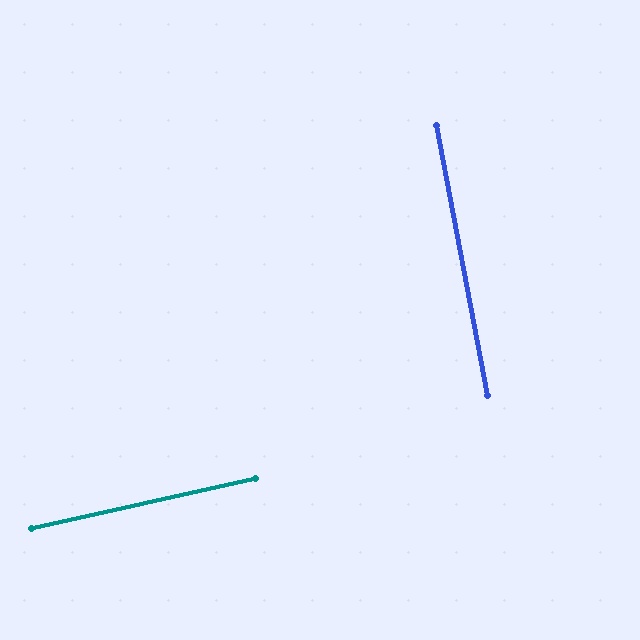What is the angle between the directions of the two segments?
Approximately 88 degrees.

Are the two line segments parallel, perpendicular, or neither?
Perpendicular — they meet at approximately 88°.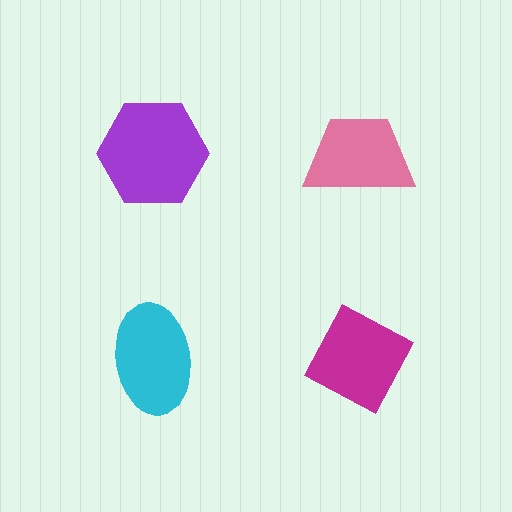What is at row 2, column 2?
A magenta diamond.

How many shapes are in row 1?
2 shapes.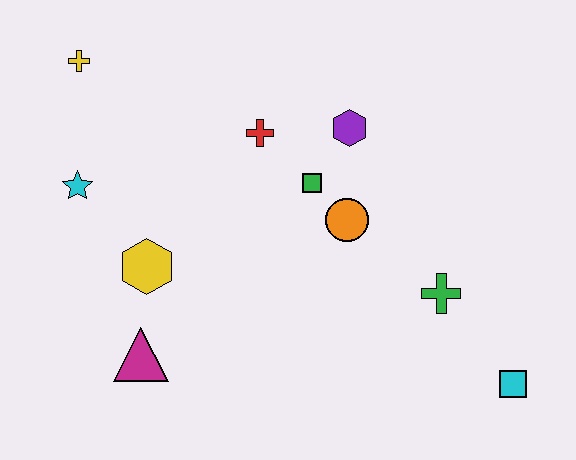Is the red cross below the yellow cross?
Yes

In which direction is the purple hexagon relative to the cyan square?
The purple hexagon is above the cyan square.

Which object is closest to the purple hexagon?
The green square is closest to the purple hexagon.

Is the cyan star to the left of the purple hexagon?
Yes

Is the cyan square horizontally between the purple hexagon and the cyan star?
No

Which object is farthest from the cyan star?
The cyan square is farthest from the cyan star.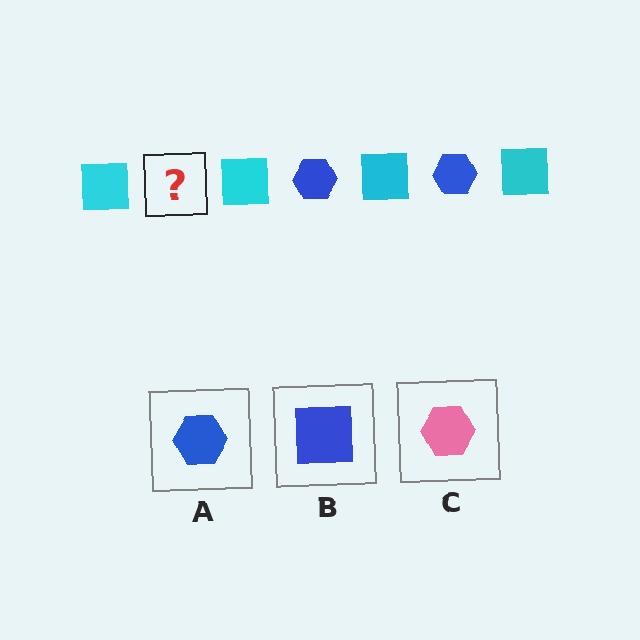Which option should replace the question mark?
Option A.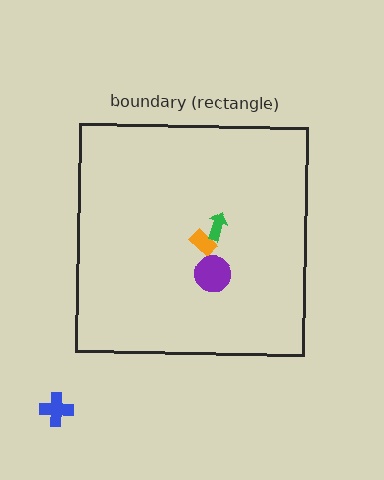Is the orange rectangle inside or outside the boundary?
Inside.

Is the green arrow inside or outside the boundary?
Inside.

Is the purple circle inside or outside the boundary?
Inside.